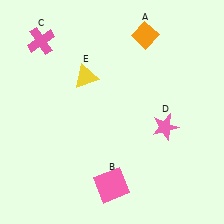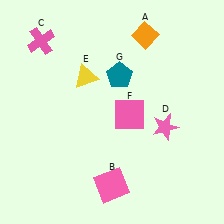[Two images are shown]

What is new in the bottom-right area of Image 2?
A pink square (F) was added in the bottom-right area of Image 2.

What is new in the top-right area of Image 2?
A teal pentagon (G) was added in the top-right area of Image 2.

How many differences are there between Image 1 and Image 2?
There are 2 differences between the two images.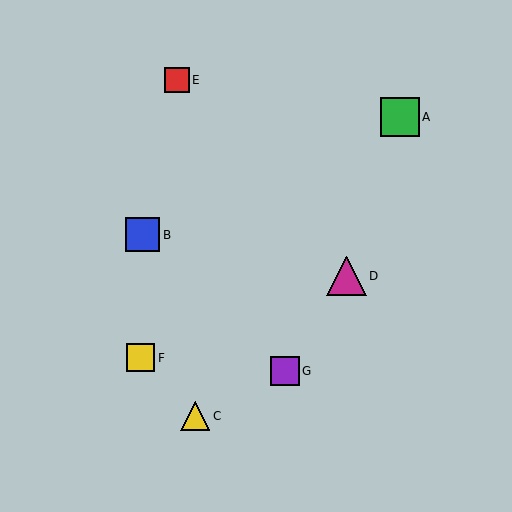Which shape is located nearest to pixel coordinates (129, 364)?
The yellow square (labeled F) at (141, 358) is nearest to that location.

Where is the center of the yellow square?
The center of the yellow square is at (141, 358).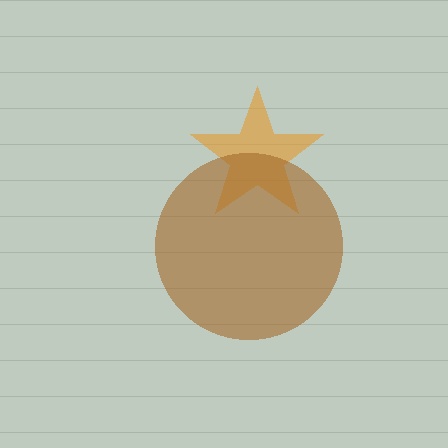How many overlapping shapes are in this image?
There are 2 overlapping shapes in the image.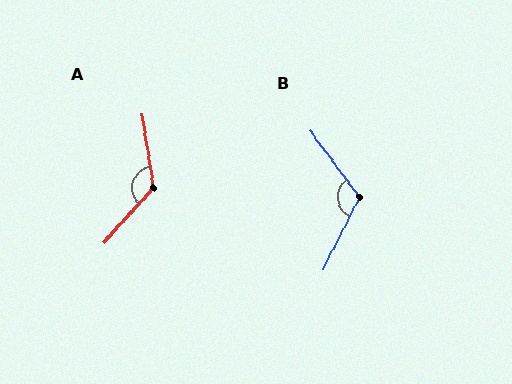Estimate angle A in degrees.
Approximately 129 degrees.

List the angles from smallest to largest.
B (117°), A (129°).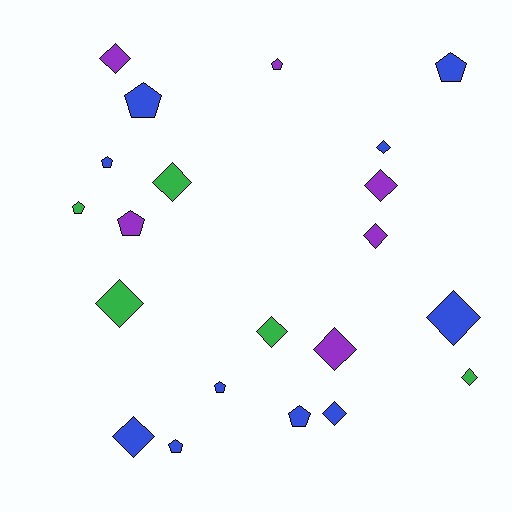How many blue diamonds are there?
There are 4 blue diamonds.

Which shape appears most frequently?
Diamond, with 12 objects.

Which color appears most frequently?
Blue, with 10 objects.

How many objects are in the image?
There are 21 objects.